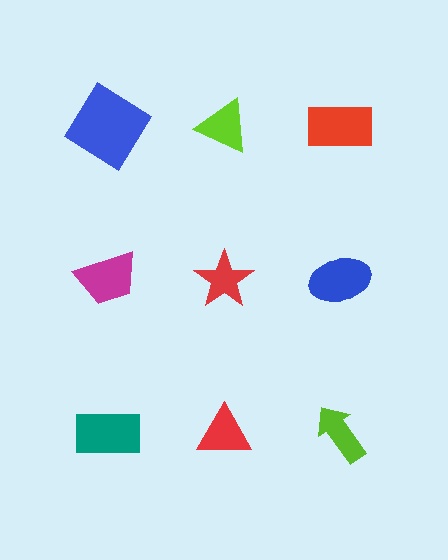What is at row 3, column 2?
A red triangle.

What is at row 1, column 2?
A lime triangle.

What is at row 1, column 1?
A blue diamond.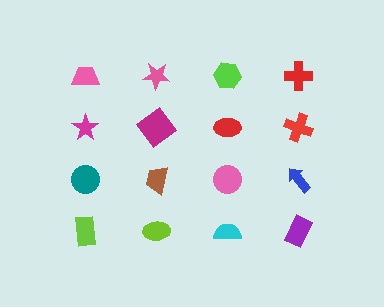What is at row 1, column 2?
A pink star.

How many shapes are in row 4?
4 shapes.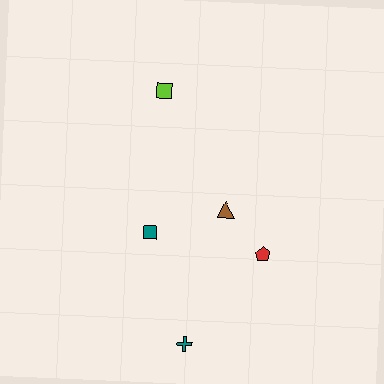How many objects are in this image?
There are 5 objects.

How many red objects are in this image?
There is 1 red object.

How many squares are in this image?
There are 2 squares.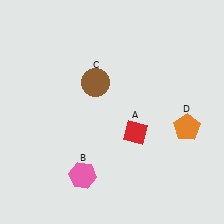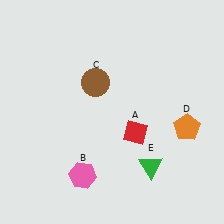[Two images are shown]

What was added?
A green triangle (E) was added in Image 2.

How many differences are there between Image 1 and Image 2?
There is 1 difference between the two images.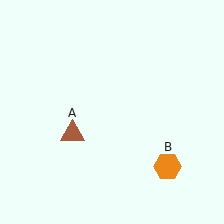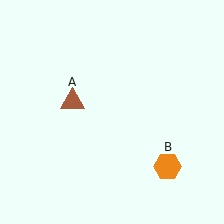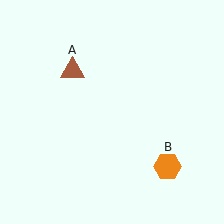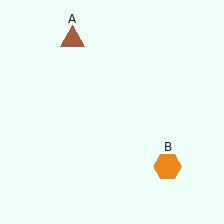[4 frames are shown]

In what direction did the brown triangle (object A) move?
The brown triangle (object A) moved up.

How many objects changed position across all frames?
1 object changed position: brown triangle (object A).